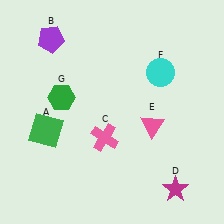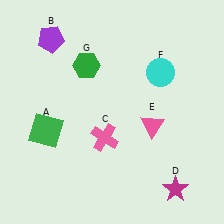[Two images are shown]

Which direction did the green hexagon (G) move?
The green hexagon (G) moved up.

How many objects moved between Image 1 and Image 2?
1 object moved between the two images.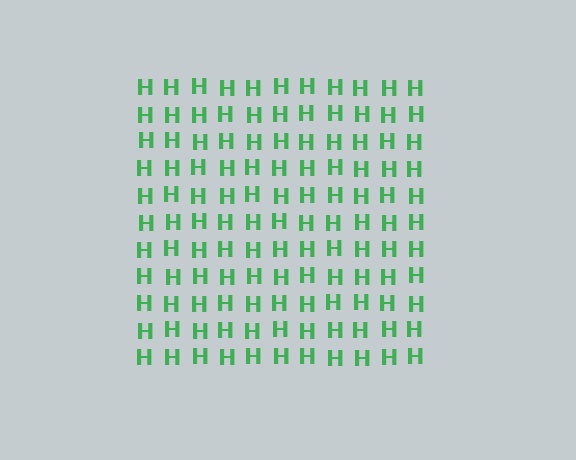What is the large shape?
The large shape is a square.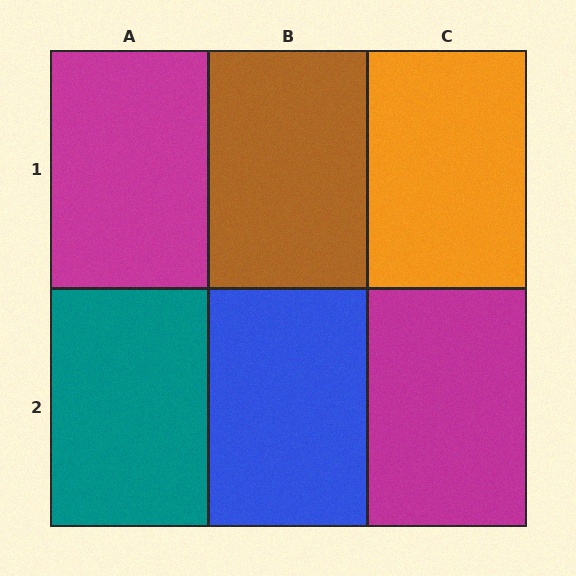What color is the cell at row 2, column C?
Magenta.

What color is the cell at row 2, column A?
Teal.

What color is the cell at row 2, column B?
Blue.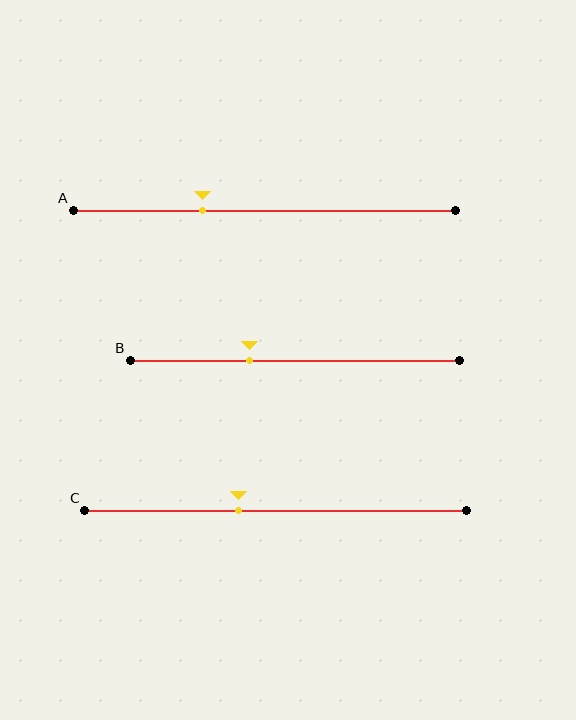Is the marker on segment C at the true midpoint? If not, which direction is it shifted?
No, the marker on segment C is shifted to the left by about 10% of the segment length.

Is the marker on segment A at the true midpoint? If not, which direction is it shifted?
No, the marker on segment A is shifted to the left by about 16% of the segment length.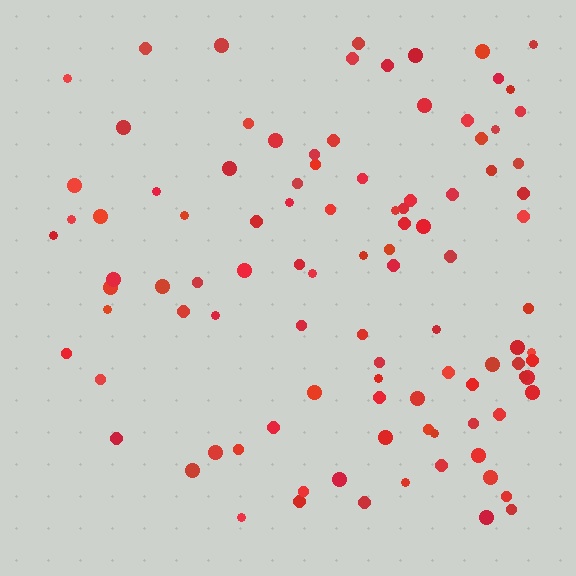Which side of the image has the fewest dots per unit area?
The left.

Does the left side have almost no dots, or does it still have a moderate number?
Still a moderate number, just noticeably fewer than the right.